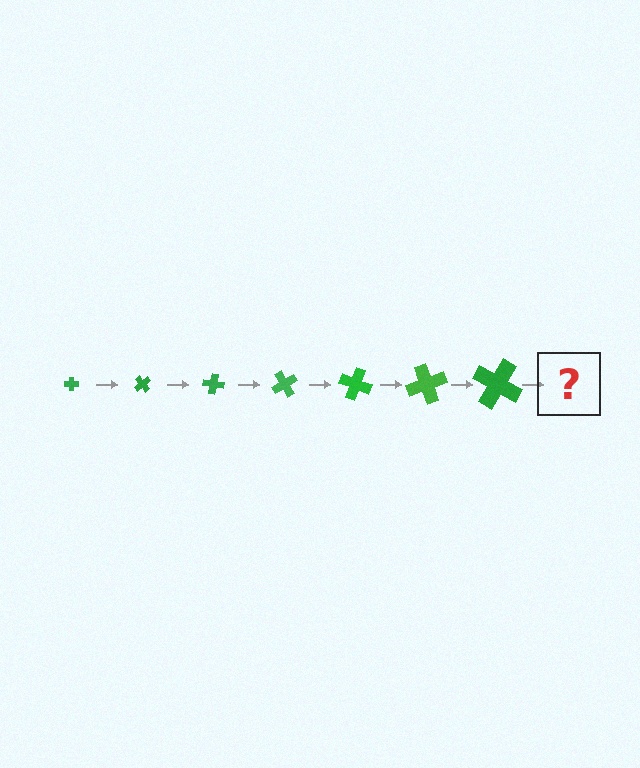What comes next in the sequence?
The next element should be a cross, larger than the previous one and rotated 350 degrees from the start.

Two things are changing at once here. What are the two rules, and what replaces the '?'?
The two rules are that the cross grows larger each step and it rotates 50 degrees each step. The '?' should be a cross, larger than the previous one and rotated 350 degrees from the start.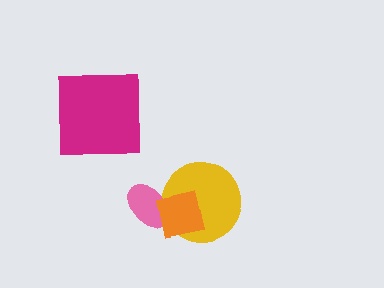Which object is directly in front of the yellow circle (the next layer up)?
The pink ellipse is directly in front of the yellow circle.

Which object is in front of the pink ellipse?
The orange square is in front of the pink ellipse.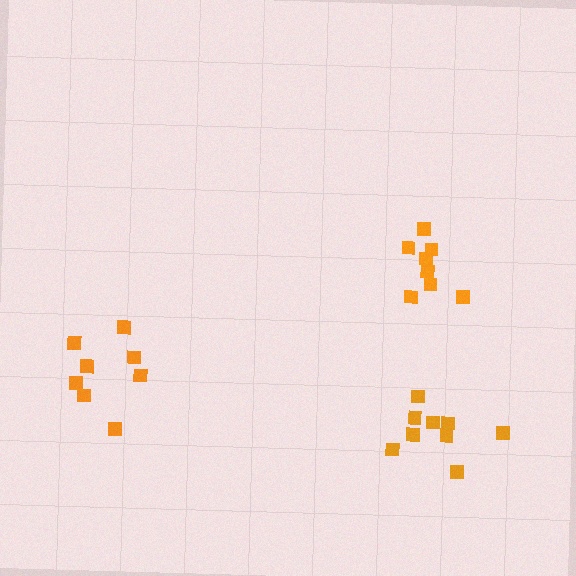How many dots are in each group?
Group 1: 8 dots, Group 2: 8 dots, Group 3: 9 dots (25 total).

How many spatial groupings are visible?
There are 3 spatial groupings.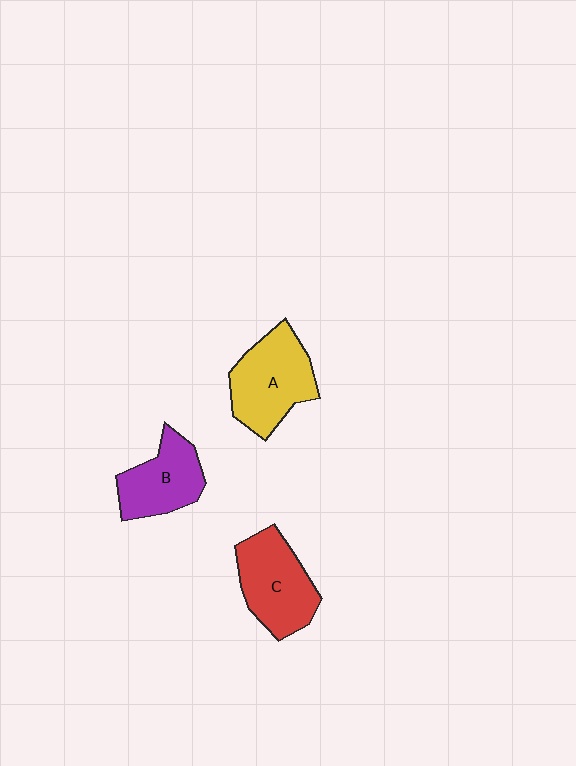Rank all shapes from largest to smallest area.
From largest to smallest: A (yellow), C (red), B (purple).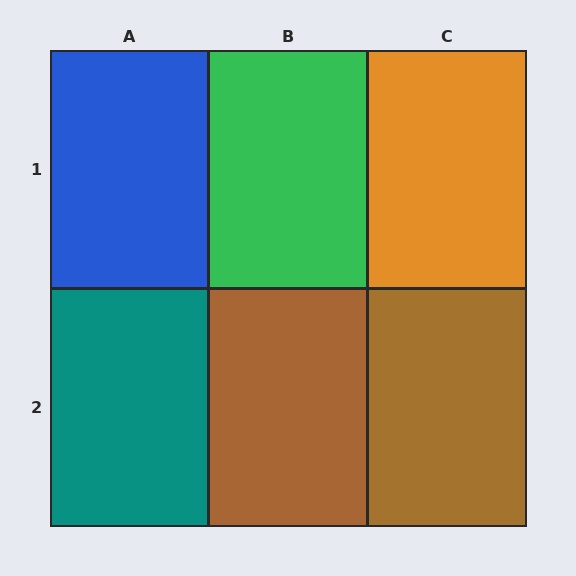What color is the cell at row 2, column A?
Teal.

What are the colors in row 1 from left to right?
Blue, green, orange.